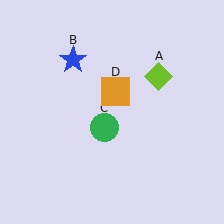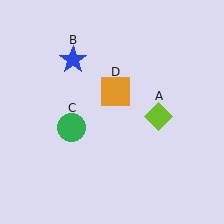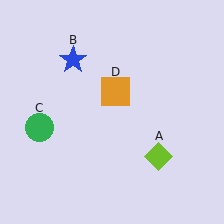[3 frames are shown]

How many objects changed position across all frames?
2 objects changed position: lime diamond (object A), green circle (object C).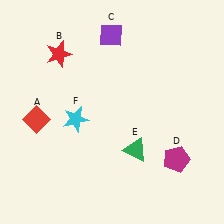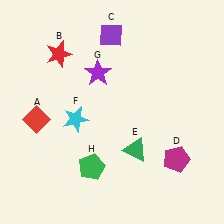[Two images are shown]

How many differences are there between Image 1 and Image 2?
There are 2 differences between the two images.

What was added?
A purple star (G), a green pentagon (H) were added in Image 2.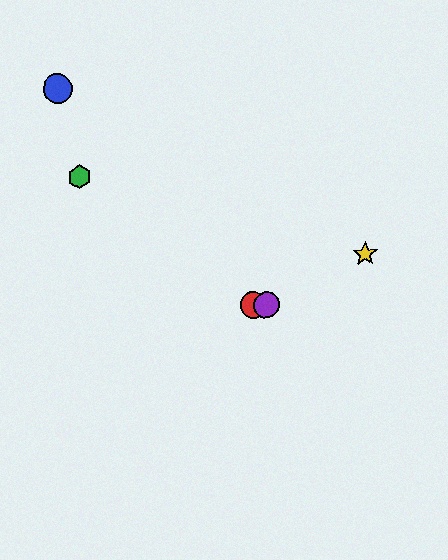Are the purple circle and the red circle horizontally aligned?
Yes, both are at y≈304.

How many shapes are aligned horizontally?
2 shapes (the red circle, the purple circle) are aligned horizontally.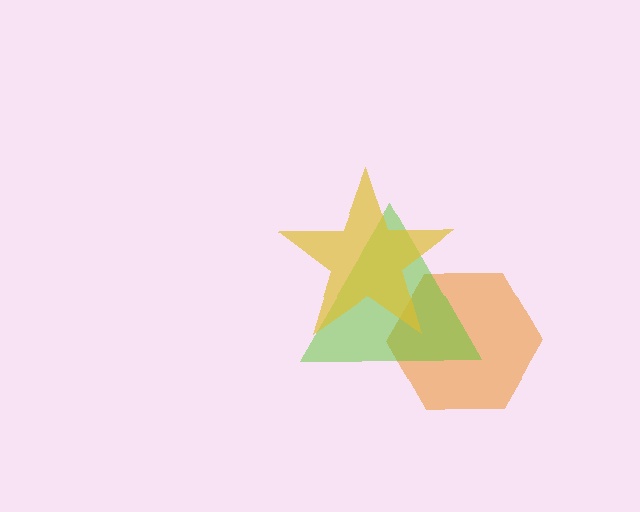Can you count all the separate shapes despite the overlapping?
Yes, there are 3 separate shapes.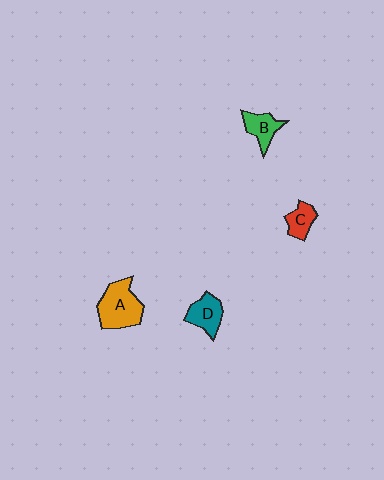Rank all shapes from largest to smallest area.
From largest to smallest: A (orange), D (teal), B (green), C (red).